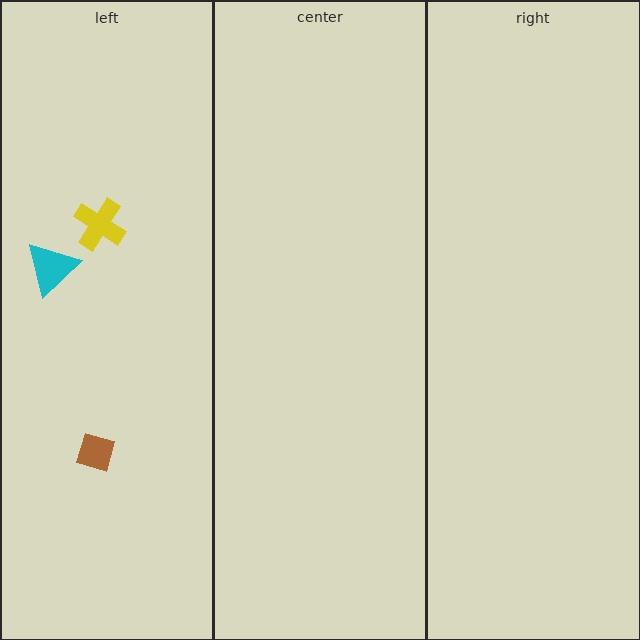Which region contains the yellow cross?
The left region.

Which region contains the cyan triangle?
The left region.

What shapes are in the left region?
The yellow cross, the brown diamond, the cyan triangle.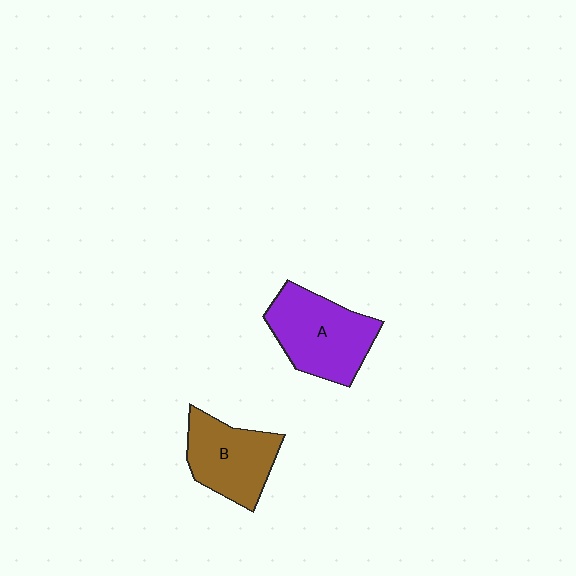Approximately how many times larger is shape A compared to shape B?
Approximately 1.2 times.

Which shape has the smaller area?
Shape B (brown).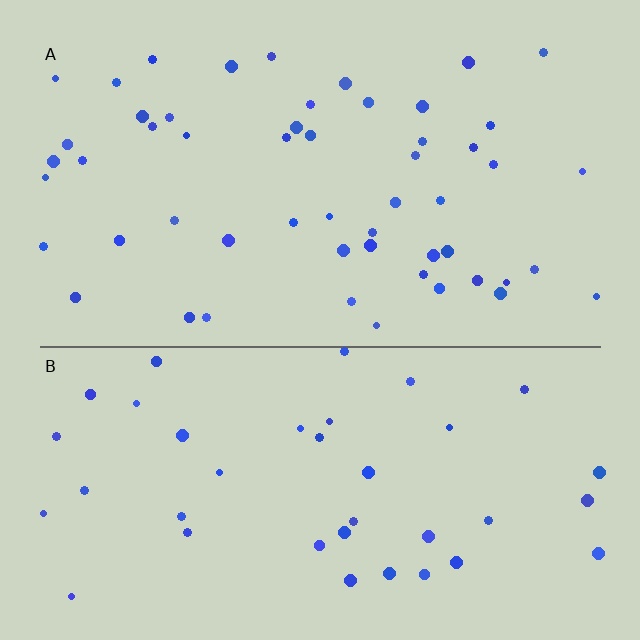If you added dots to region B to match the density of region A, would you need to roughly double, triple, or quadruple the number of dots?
Approximately double.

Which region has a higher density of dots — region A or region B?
A (the top).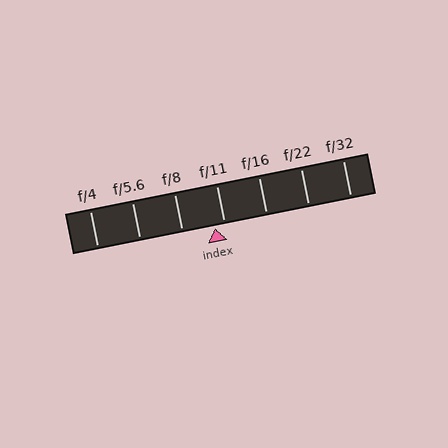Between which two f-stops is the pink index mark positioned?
The index mark is between f/8 and f/11.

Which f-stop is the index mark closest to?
The index mark is closest to f/11.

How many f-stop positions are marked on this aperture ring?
There are 7 f-stop positions marked.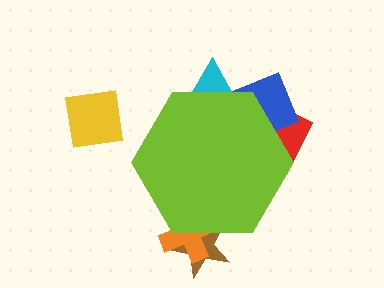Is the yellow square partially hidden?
No, the yellow square is fully visible.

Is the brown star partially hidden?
Yes, the brown star is partially hidden behind the lime hexagon.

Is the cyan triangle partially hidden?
Yes, the cyan triangle is partially hidden behind the lime hexagon.